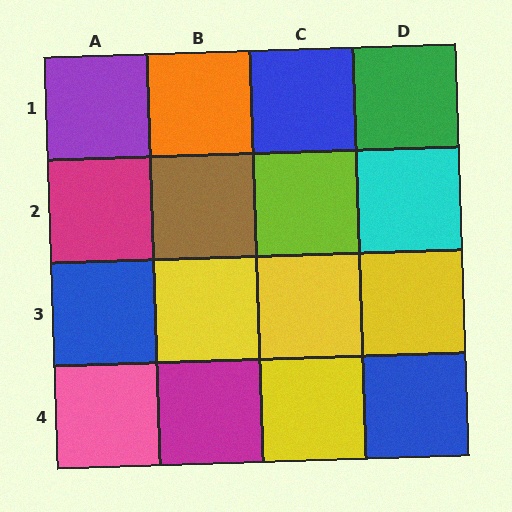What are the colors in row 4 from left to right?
Pink, magenta, yellow, blue.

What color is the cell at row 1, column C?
Blue.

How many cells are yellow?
4 cells are yellow.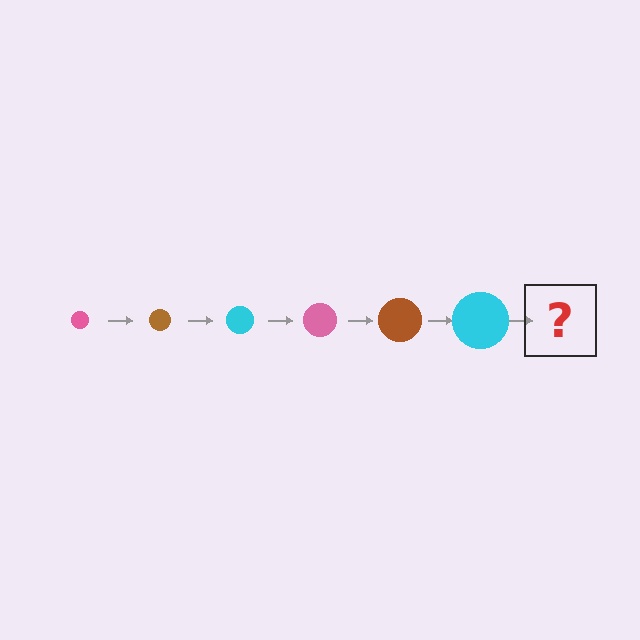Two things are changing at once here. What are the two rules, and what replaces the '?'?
The two rules are that the circle grows larger each step and the color cycles through pink, brown, and cyan. The '?' should be a pink circle, larger than the previous one.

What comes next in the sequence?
The next element should be a pink circle, larger than the previous one.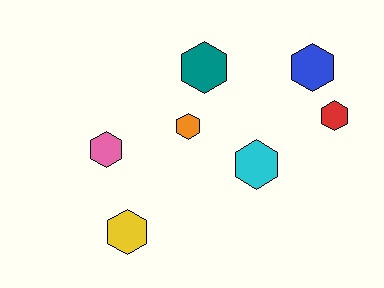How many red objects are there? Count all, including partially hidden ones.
There is 1 red object.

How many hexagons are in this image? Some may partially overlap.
There are 7 hexagons.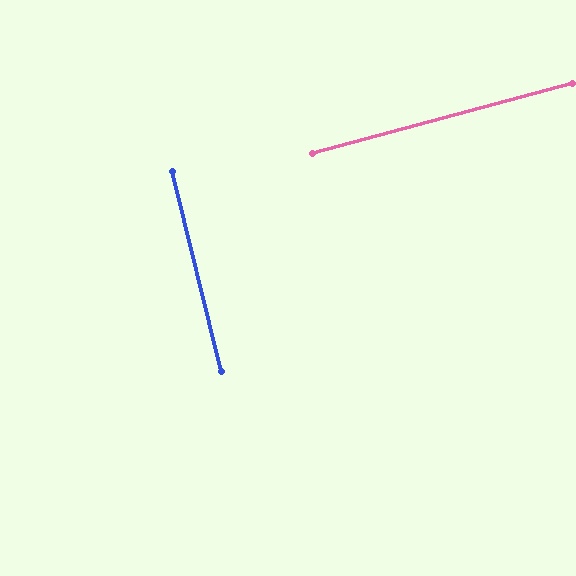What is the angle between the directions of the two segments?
Approximately 89 degrees.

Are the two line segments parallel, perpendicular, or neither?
Perpendicular — they meet at approximately 89°.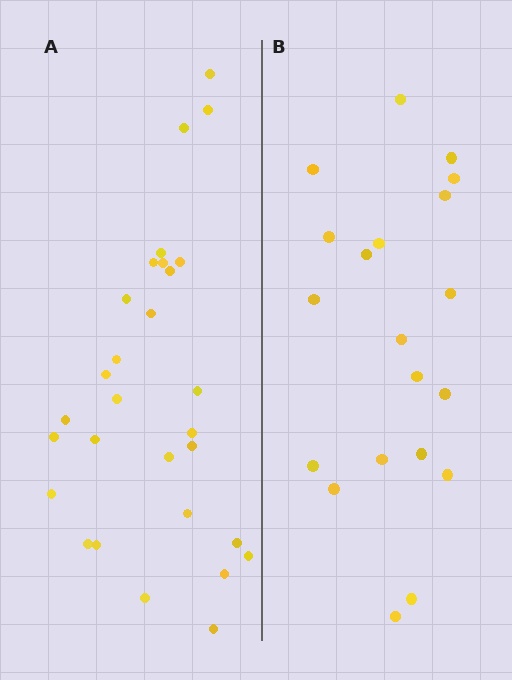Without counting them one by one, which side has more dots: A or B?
Region A (the left region) has more dots.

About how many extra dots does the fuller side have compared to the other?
Region A has roughly 8 or so more dots than region B.